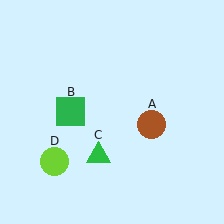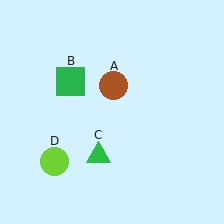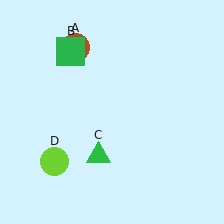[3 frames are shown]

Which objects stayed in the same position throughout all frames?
Green triangle (object C) and lime circle (object D) remained stationary.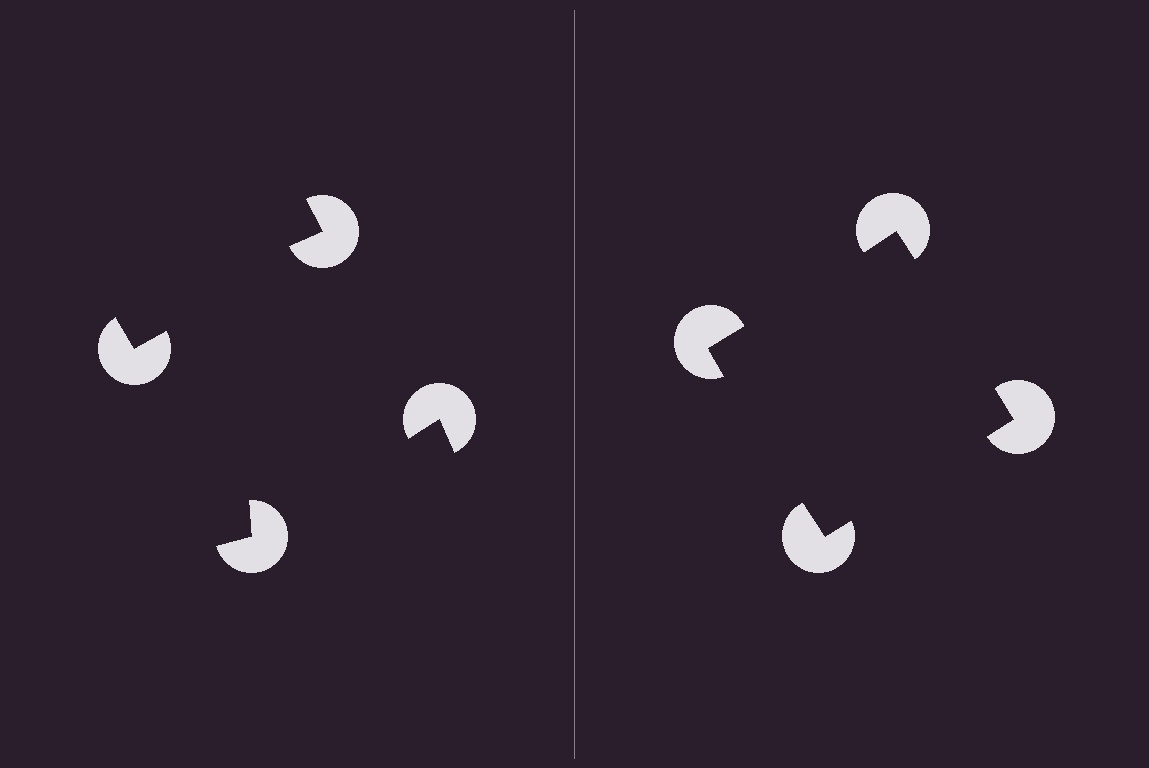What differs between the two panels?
The pac-man discs are positioned identically on both sides; only the wedge orientations differ. On the right they align to a square; on the left they are misaligned.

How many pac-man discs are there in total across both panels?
8 — 4 on each side.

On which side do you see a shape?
An illusory square appears on the right side. On the left side the wedge cuts are rotated, so no coherent shape forms.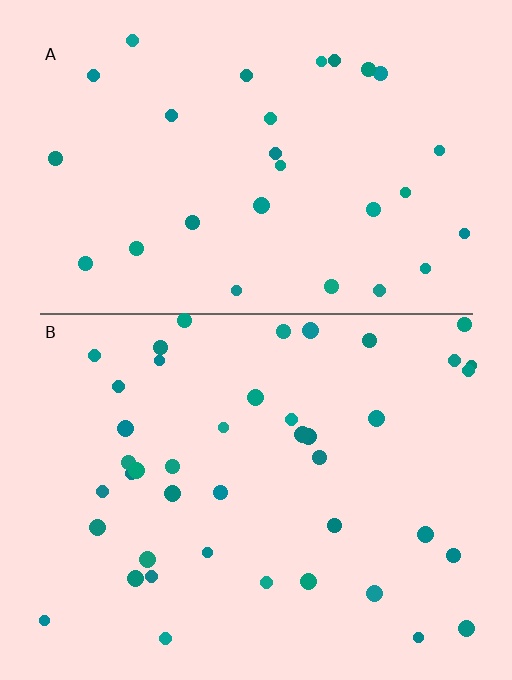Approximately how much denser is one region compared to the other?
Approximately 1.5× — region B over region A.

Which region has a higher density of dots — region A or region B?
B (the bottom).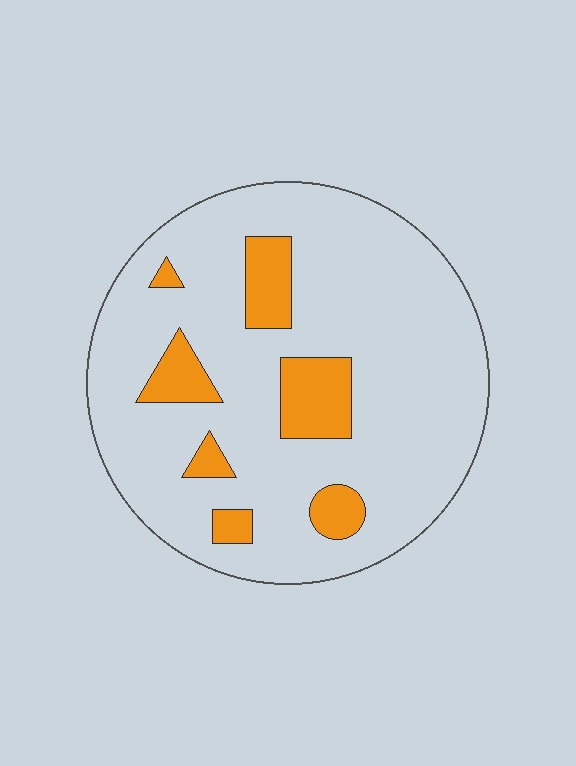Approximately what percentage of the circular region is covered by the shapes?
Approximately 15%.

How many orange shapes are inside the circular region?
7.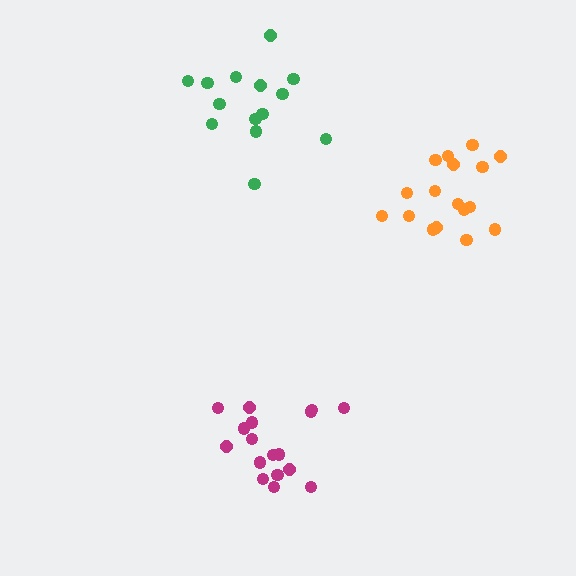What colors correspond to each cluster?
The clusters are colored: orange, magenta, green.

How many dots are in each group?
Group 1: 17 dots, Group 2: 17 dots, Group 3: 14 dots (48 total).